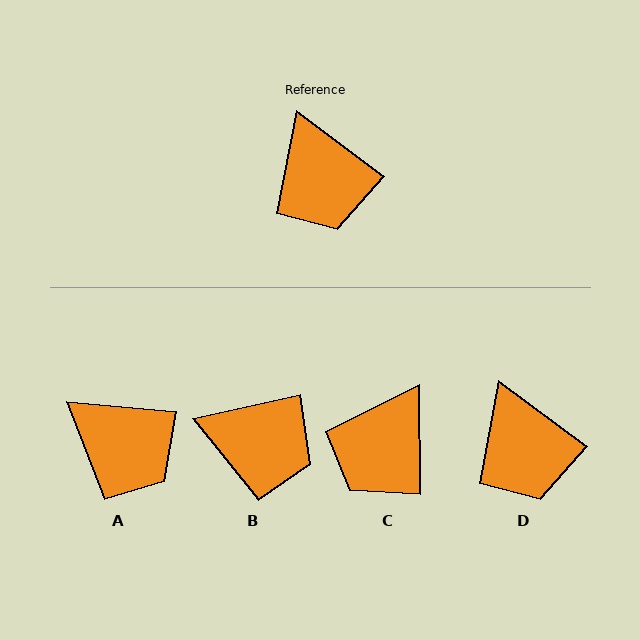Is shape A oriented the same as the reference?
No, it is off by about 32 degrees.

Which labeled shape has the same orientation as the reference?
D.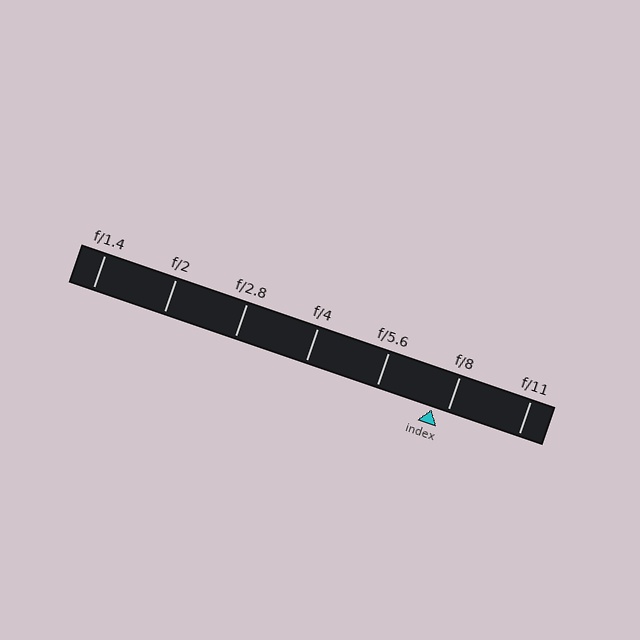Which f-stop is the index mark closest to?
The index mark is closest to f/8.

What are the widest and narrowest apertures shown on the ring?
The widest aperture shown is f/1.4 and the narrowest is f/11.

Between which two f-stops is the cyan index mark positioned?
The index mark is between f/5.6 and f/8.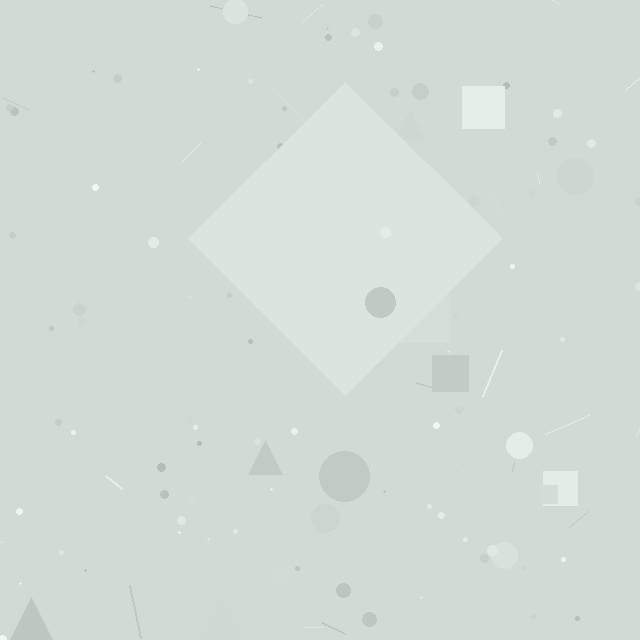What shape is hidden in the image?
A diamond is hidden in the image.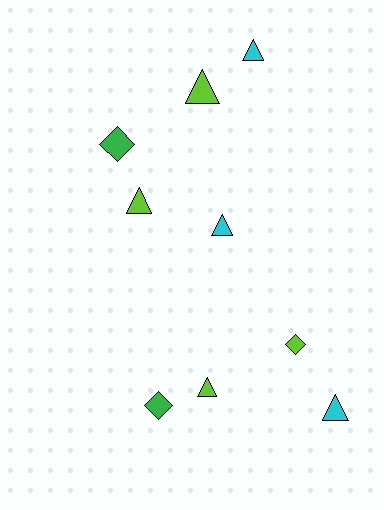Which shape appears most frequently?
Triangle, with 6 objects.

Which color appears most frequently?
Lime, with 4 objects.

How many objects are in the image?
There are 9 objects.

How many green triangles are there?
There are no green triangles.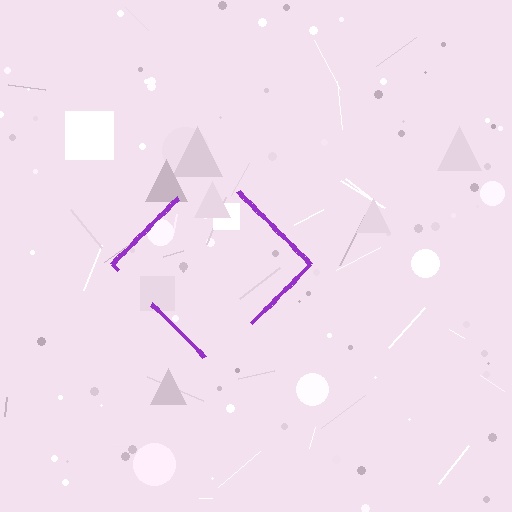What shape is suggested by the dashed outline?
The dashed outline suggests a diamond.